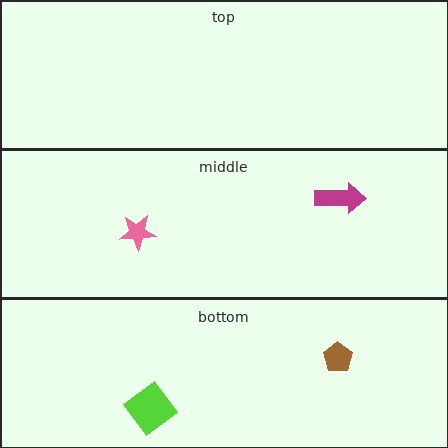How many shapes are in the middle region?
2.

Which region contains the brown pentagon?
The bottom region.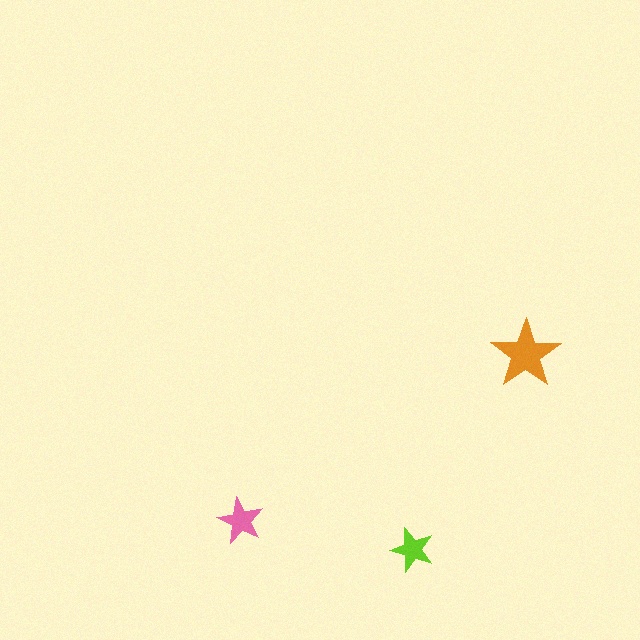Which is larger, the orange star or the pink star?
The orange one.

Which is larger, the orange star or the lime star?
The orange one.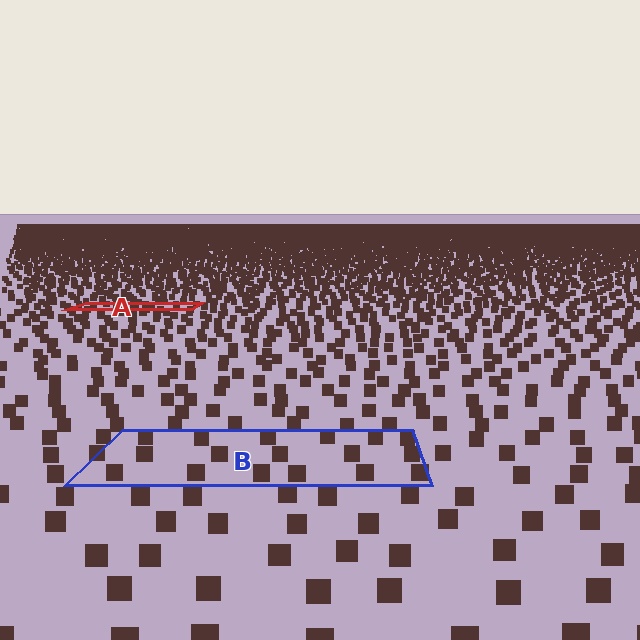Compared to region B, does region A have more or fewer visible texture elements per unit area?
Region A has more texture elements per unit area — they are packed more densely because it is farther away.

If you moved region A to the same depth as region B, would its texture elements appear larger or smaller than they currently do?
They would appear larger. At a closer depth, the same texture elements are projected at a bigger on-screen size.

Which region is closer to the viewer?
Region B is closer. The texture elements there are larger and more spread out.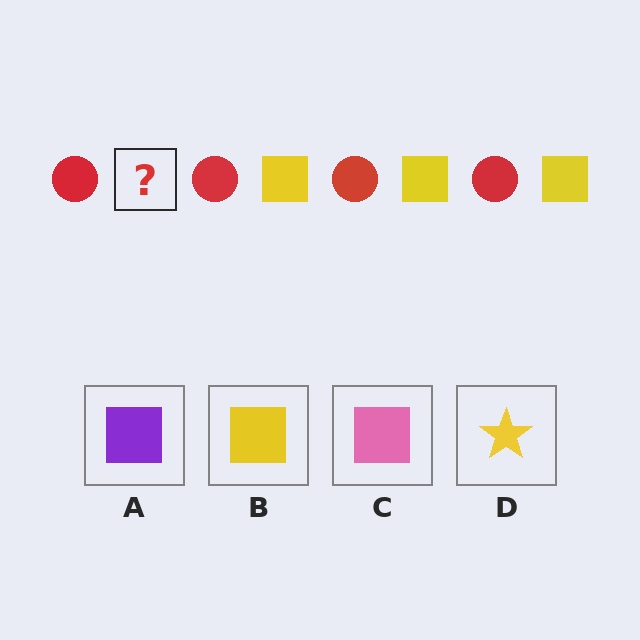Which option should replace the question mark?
Option B.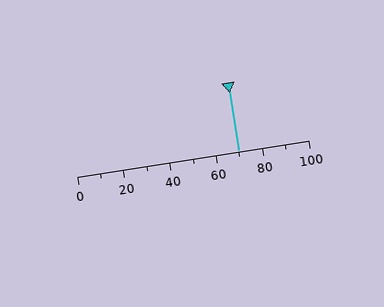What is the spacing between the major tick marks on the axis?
The major ticks are spaced 20 apart.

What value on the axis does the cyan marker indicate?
The marker indicates approximately 70.